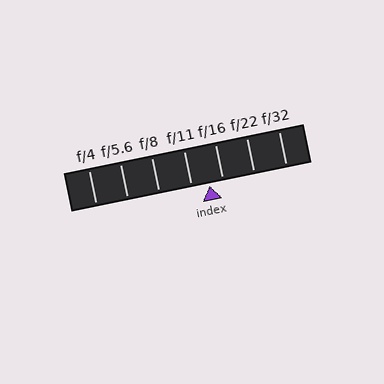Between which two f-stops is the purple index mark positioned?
The index mark is between f/11 and f/16.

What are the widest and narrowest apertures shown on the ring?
The widest aperture shown is f/4 and the narrowest is f/32.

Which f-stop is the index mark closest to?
The index mark is closest to f/16.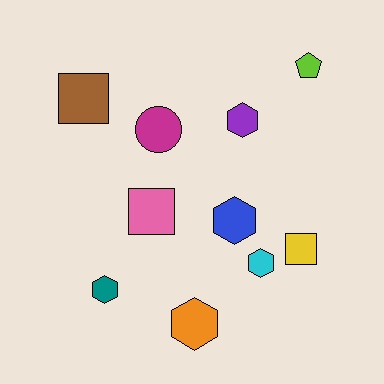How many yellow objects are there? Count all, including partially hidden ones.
There is 1 yellow object.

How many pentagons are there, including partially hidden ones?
There is 1 pentagon.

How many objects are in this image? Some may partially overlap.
There are 10 objects.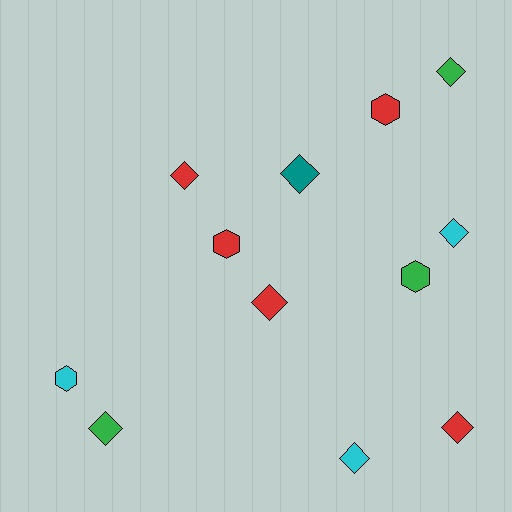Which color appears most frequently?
Red, with 5 objects.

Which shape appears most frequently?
Diamond, with 8 objects.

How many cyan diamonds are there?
There are 2 cyan diamonds.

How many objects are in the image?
There are 12 objects.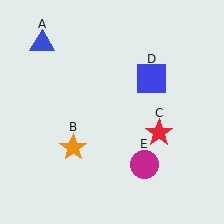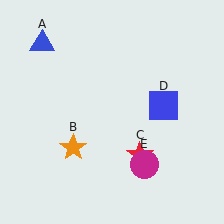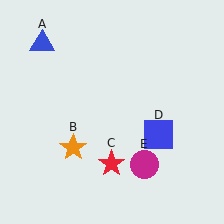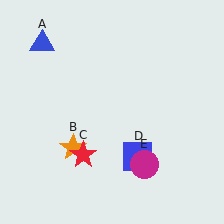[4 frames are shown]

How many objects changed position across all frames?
2 objects changed position: red star (object C), blue square (object D).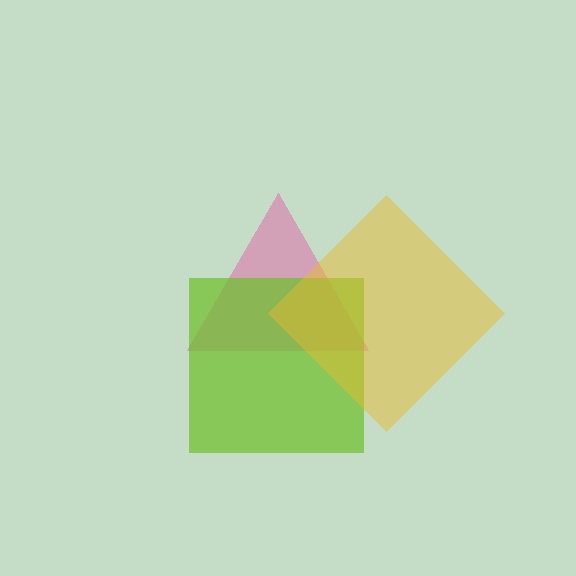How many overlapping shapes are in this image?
There are 3 overlapping shapes in the image.